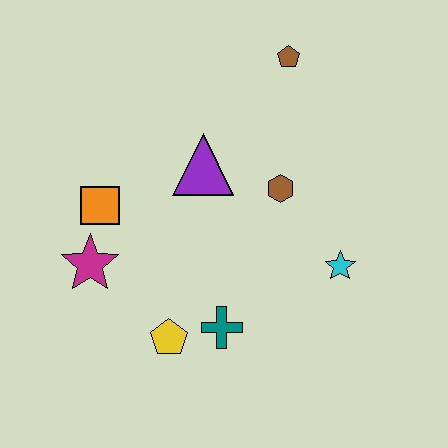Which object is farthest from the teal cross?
The brown pentagon is farthest from the teal cross.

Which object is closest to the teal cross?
The yellow pentagon is closest to the teal cross.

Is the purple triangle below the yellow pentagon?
No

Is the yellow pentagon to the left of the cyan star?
Yes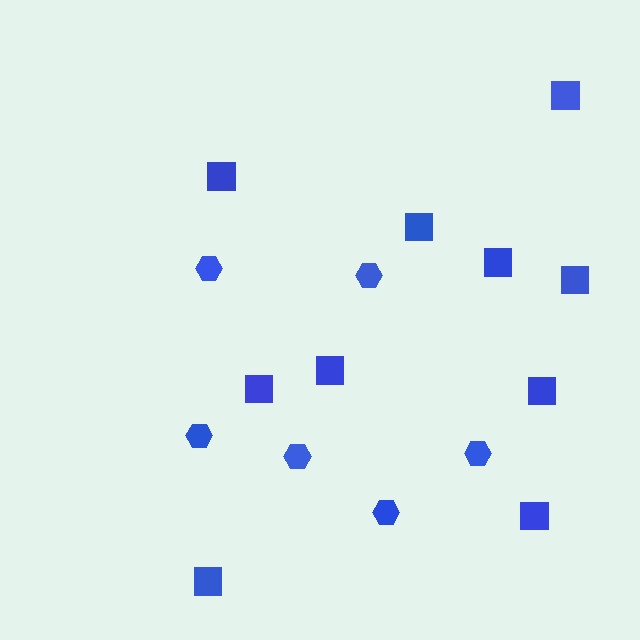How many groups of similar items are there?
There are 2 groups: one group of squares (10) and one group of hexagons (6).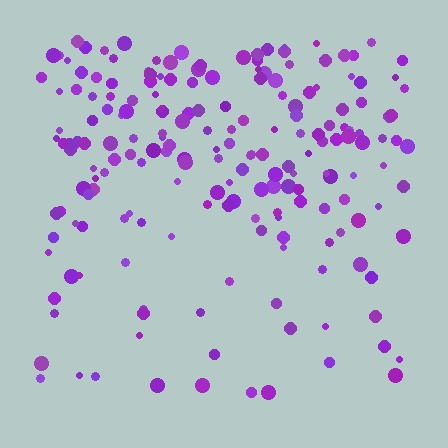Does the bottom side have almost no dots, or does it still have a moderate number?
Still a moderate number, just noticeably fewer than the top.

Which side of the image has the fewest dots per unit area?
The bottom.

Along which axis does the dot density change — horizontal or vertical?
Vertical.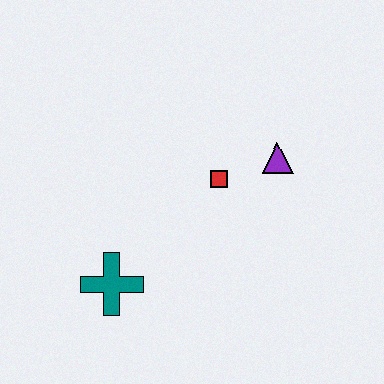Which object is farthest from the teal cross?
The purple triangle is farthest from the teal cross.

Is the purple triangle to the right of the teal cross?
Yes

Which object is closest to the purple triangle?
The red square is closest to the purple triangle.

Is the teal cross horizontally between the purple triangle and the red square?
No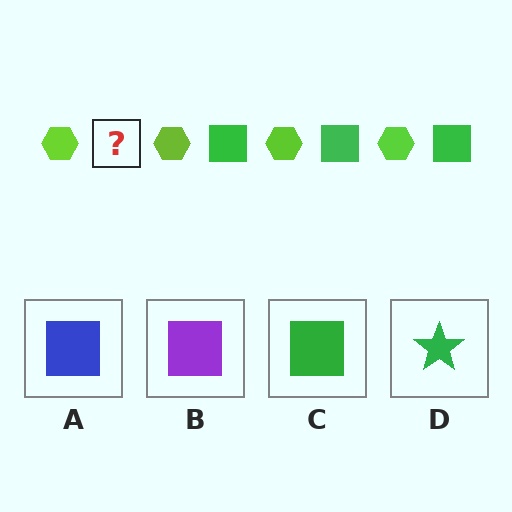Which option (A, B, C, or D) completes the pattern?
C.